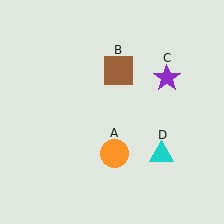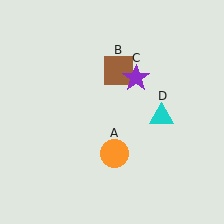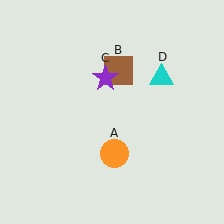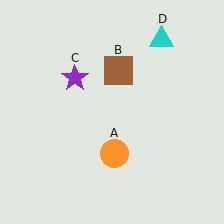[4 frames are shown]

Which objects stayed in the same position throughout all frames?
Orange circle (object A) and brown square (object B) remained stationary.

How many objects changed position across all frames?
2 objects changed position: purple star (object C), cyan triangle (object D).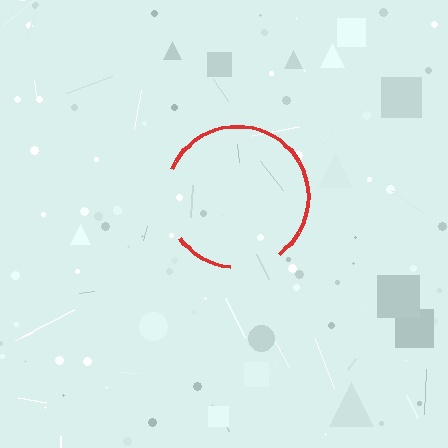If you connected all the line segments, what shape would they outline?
They would outline a circle.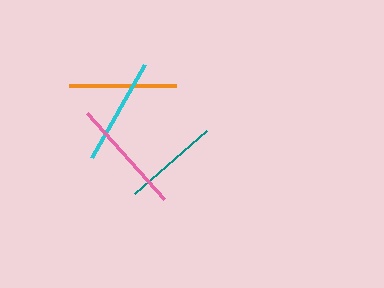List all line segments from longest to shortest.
From longest to shortest: pink, orange, cyan, teal.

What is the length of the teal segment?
The teal segment is approximately 96 pixels long.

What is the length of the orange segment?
The orange segment is approximately 107 pixels long.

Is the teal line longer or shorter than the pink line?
The pink line is longer than the teal line.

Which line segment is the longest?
The pink line is the longest at approximately 115 pixels.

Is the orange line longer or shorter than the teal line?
The orange line is longer than the teal line.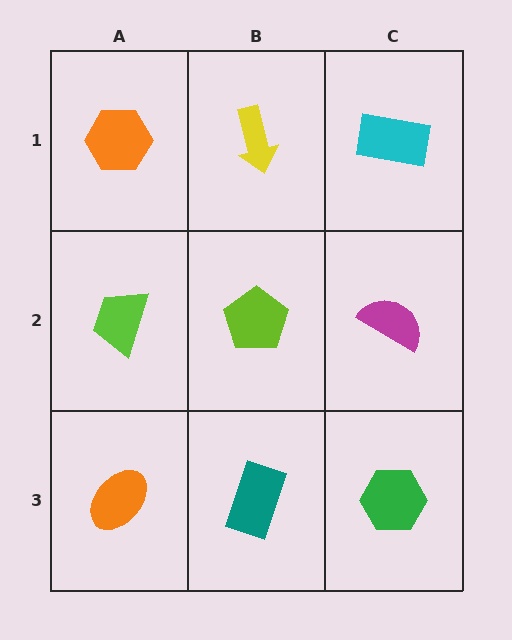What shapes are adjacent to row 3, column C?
A magenta semicircle (row 2, column C), a teal rectangle (row 3, column B).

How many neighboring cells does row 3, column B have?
3.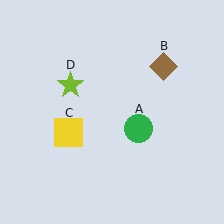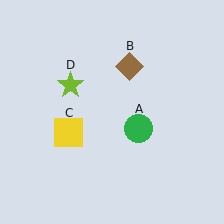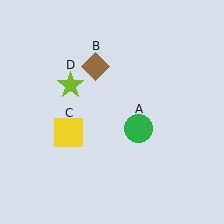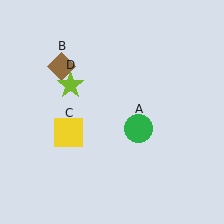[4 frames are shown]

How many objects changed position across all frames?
1 object changed position: brown diamond (object B).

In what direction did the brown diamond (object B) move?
The brown diamond (object B) moved left.